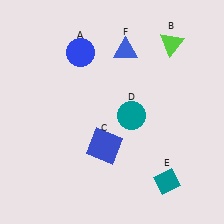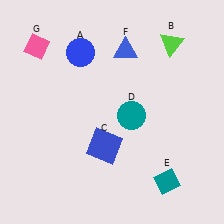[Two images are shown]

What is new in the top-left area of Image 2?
A pink diamond (G) was added in the top-left area of Image 2.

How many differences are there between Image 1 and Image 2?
There is 1 difference between the two images.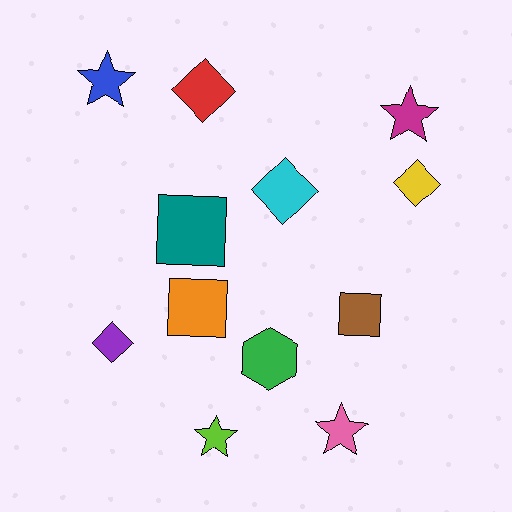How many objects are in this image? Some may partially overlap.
There are 12 objects.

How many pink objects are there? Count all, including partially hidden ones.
There is 1 pink object.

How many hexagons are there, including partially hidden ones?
There is 1 hexagon.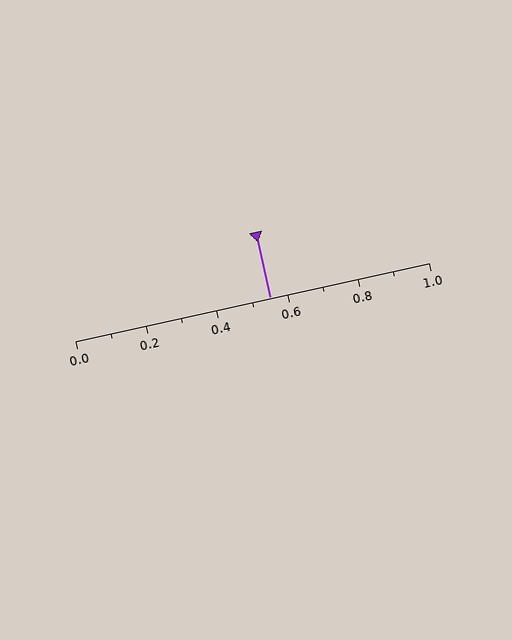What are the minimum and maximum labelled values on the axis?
The axis runs from 0.0 to 1.0.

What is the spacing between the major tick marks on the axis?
The major ticks are spaced 0.2 apart.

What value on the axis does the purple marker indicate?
The marker indicates approximately 0.55.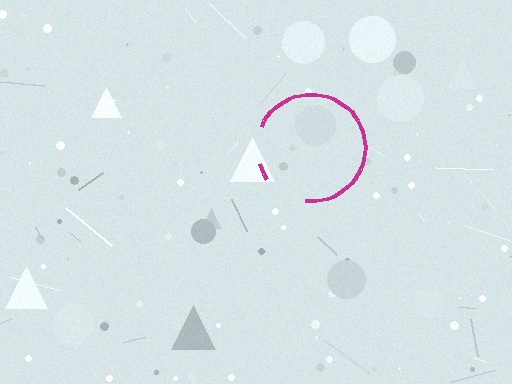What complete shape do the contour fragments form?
The contour fragments form a circle.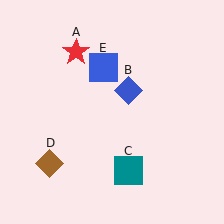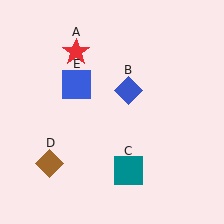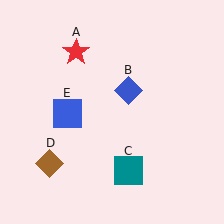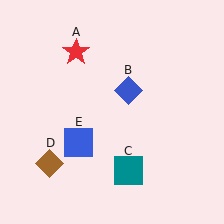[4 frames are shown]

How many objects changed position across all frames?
1 object changed position: blue square (object E).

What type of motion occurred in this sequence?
The blue square (object E) rotated counterclockwise around the center of the scene.